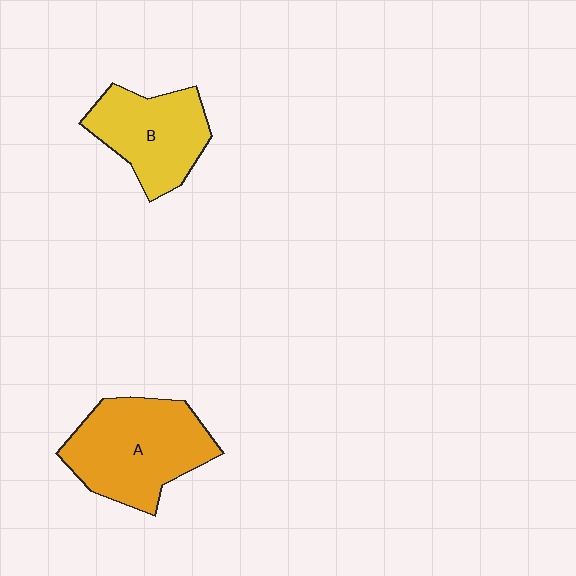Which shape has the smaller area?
Shape B (yellow).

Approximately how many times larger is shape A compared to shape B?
Approximately 1.3 times.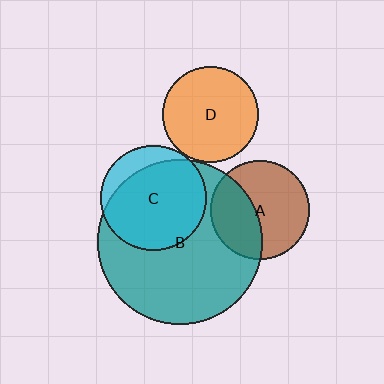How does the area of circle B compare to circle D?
Approximately 3.0 times.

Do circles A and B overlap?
Yes.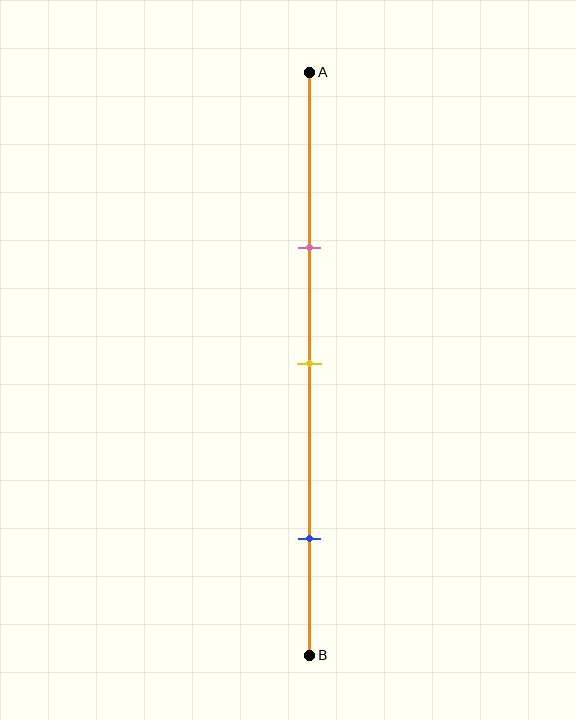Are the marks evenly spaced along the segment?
No, the marks are not evenly spaced.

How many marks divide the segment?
There are 3 marks dividing the segment.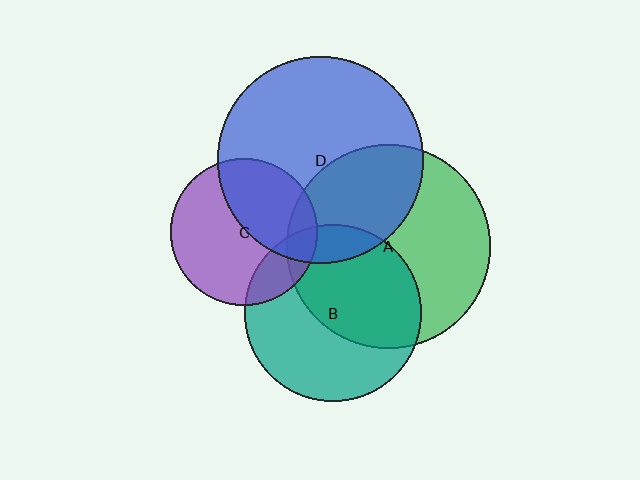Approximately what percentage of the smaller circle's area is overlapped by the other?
Approximately 40%.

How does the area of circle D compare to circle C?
Approximately 2.0 times.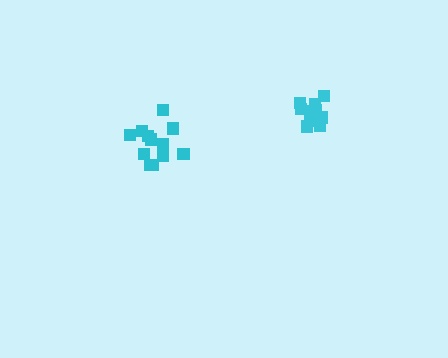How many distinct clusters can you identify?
There are 2 distinct clusters.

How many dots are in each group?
Group 1: 12 dots, Group 2: 12 dots (24 total).